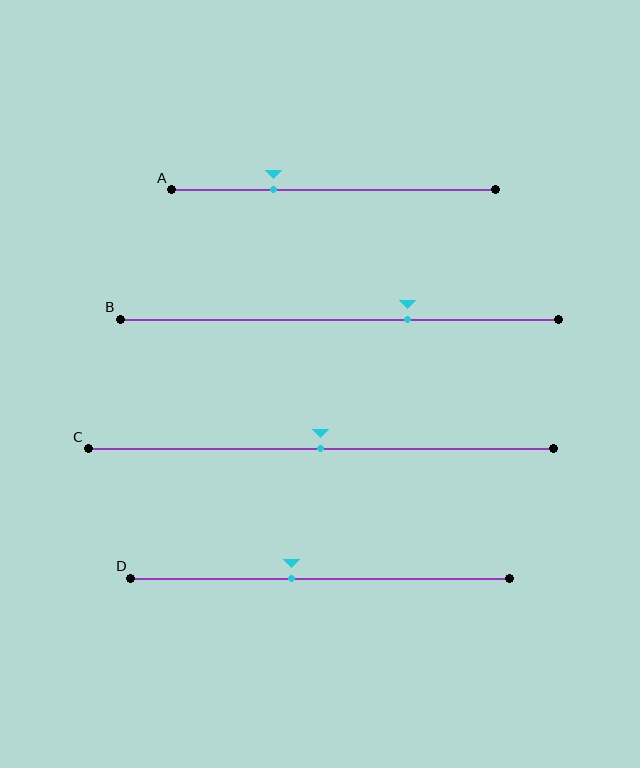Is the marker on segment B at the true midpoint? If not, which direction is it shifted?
No, the marker on segment B is shifted to the right by about 15% of the segment length.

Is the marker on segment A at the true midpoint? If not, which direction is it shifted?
No, the marker on segment A is shifted to the left by about 19% of the segment length.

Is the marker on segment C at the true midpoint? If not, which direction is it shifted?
Yes, the marker on segment C is at the true midpoint.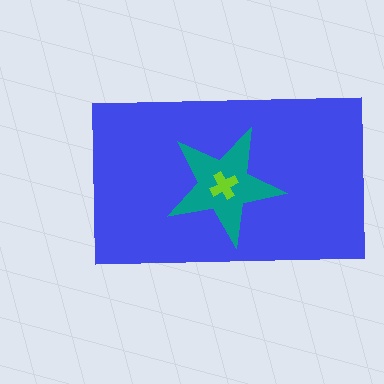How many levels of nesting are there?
3.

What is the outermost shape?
The blue rectangle.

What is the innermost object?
The lime cross.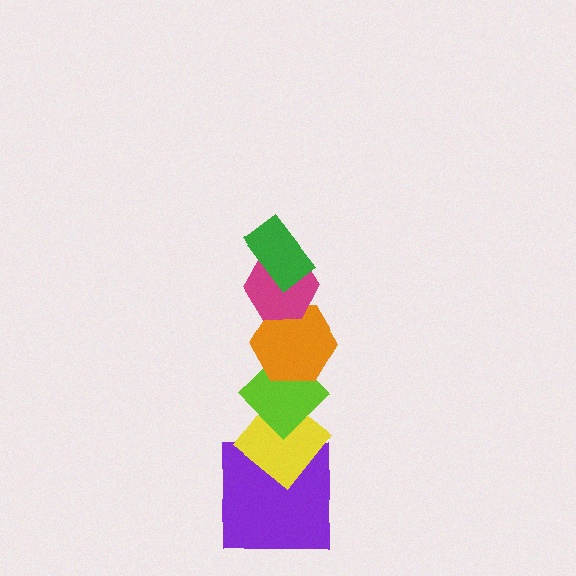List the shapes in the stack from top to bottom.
From top to bottom: the green rectangle, the magenta hexagon, the orange hexagon, the lime diamond, the yellow diamond, the purple square.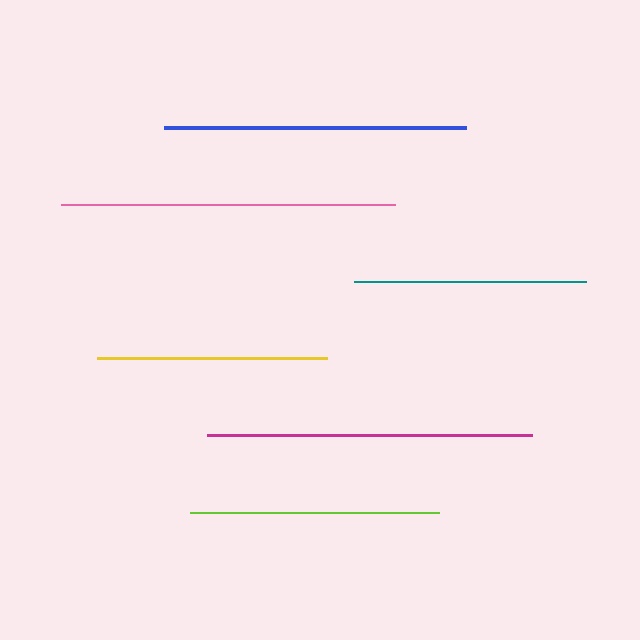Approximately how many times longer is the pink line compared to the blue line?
The pink line is approximately 1.1 times the length of the blue line.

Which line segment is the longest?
The pink line is the longest at approximately 334 pixels.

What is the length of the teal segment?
The teal segment is approximately 232 pixels long.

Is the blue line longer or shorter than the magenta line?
The magenta line is longer than the blue line.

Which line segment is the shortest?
The yellow line is the shortest at approximately 230 pixels.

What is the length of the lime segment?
The lime segment is approximately 249 pixels long.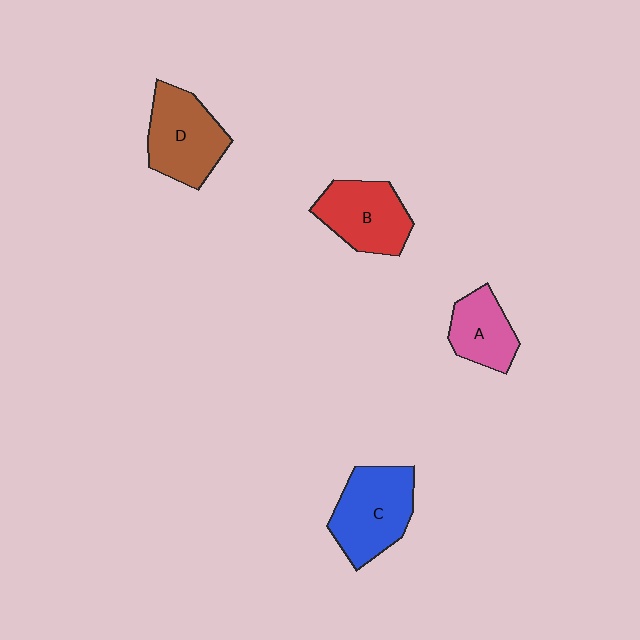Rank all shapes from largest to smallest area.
From largest to smallest: C (blue), D (brown), B (red), A (pink).